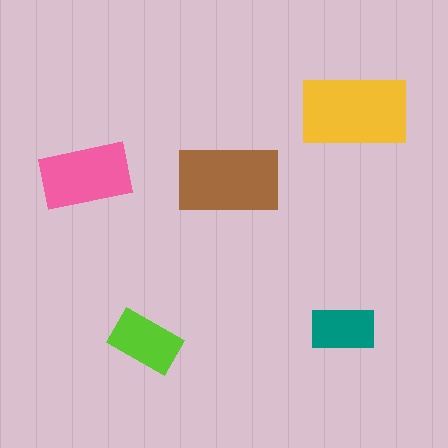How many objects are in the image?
There are 5 objects in the image.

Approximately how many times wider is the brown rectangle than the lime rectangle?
About 1.5 times wider.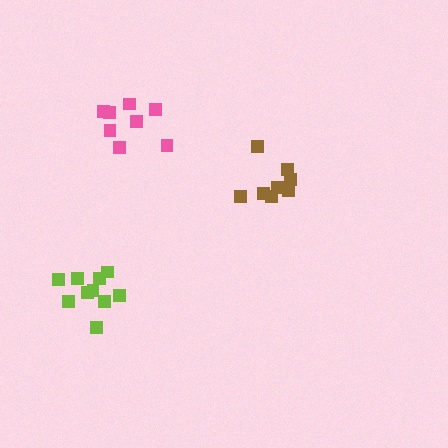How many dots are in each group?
Group 1: 8 dots, Group 2: 10 dots, Group 3: 8 dots (26 total).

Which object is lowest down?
The lime cluster is bottommost.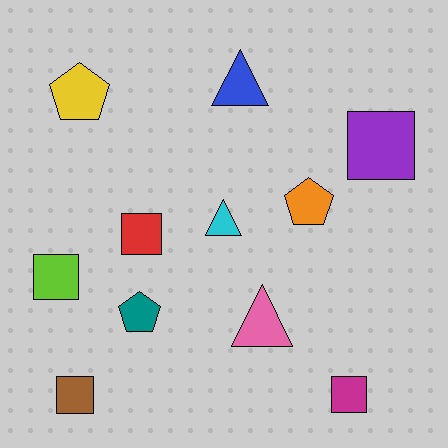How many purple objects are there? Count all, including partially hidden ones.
There is 1 purple object.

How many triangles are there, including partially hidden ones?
There are 3 triangles.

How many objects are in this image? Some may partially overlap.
There are 11 objects.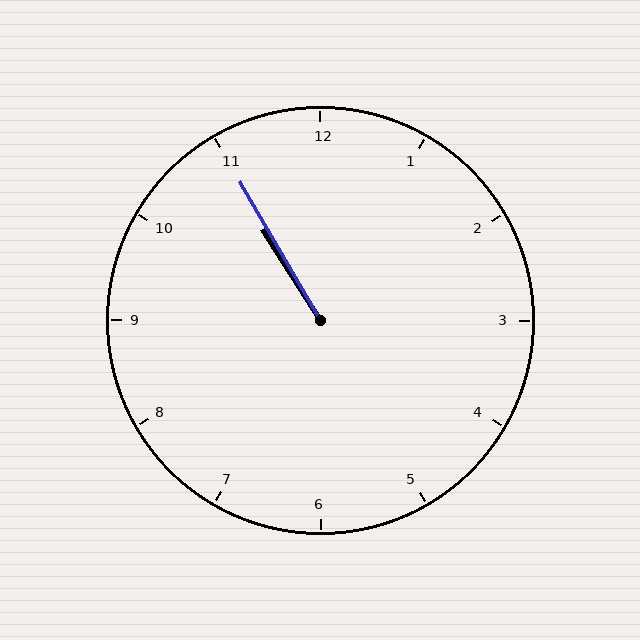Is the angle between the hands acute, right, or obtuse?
It is acute.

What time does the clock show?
10:55.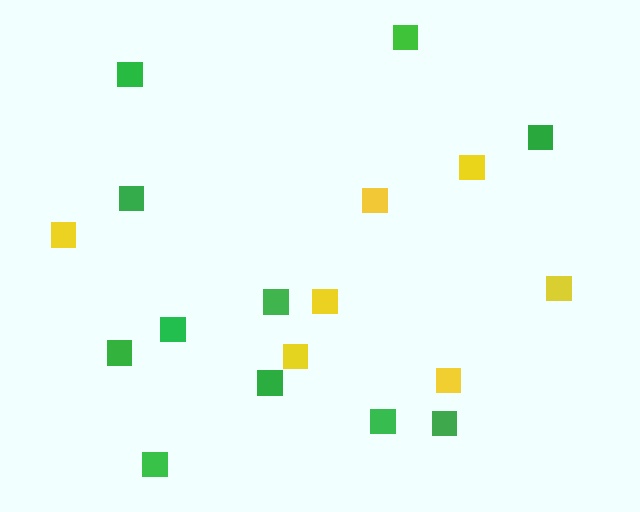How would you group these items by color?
There are 2 groups: one group of green squares (11) and one group of yellow squares (7).